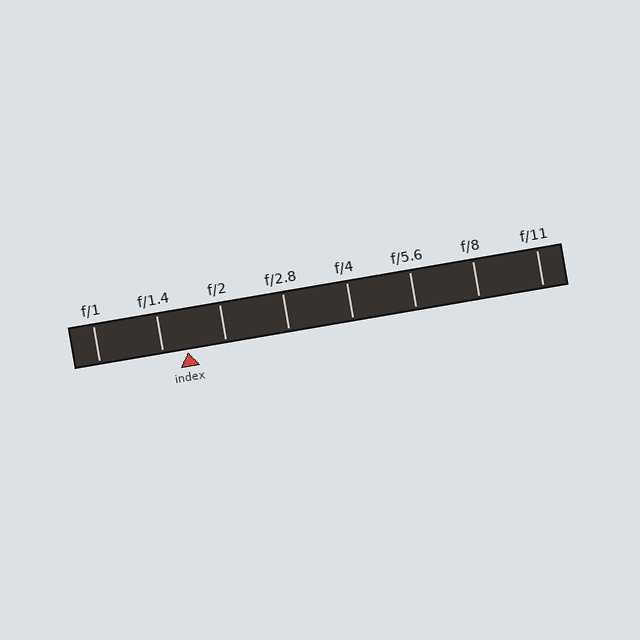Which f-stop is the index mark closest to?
The index mark is closest to f/1.4.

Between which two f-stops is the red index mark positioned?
The index mark is between f/1.4 and f/2.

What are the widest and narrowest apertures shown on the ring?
The widest aperture shown is f/1 and the narrowest is f/11.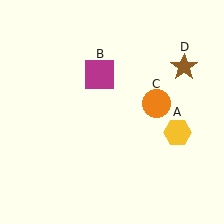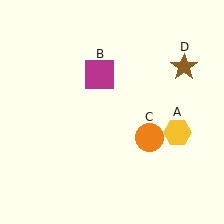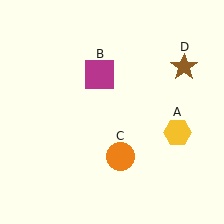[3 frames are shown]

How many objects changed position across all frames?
1 object changed position: orange circle (object C).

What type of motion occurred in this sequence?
The orange circle (object C) rotated clockwise around the center of the scene.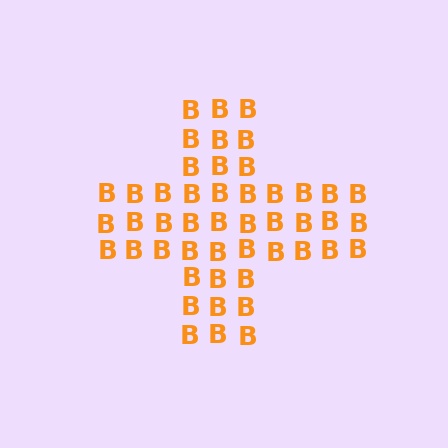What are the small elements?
The small elements are letter B's.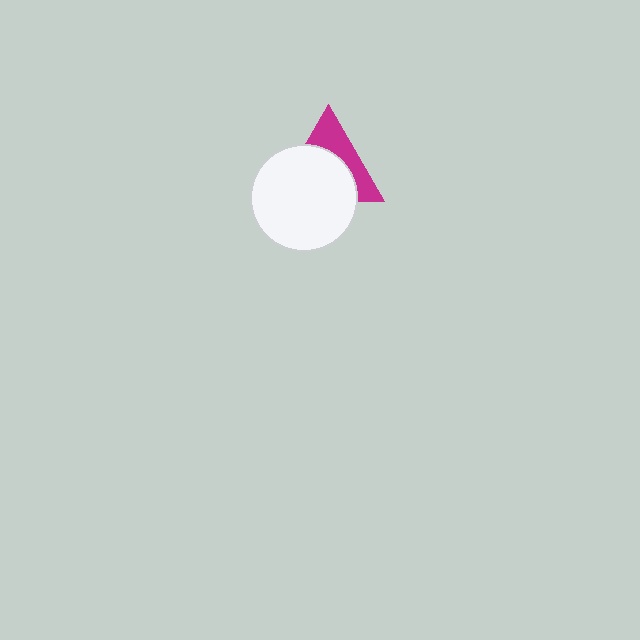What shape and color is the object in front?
The object in front is a white circle.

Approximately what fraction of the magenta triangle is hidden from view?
Roughly 61% of the magenta triangle is hidden behind the white circle.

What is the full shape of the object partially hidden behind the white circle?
The partially hidden object is a magenta triangle.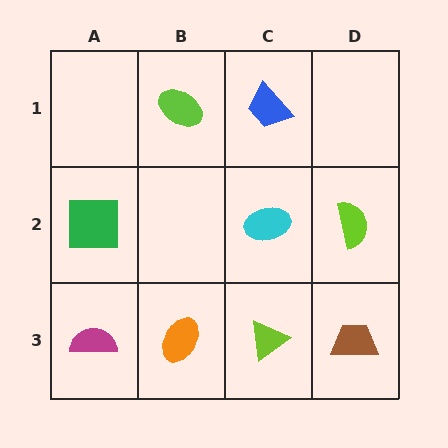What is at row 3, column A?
A magenta semicircle.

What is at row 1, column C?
A blue trapezoid.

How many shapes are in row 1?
2 shapes.